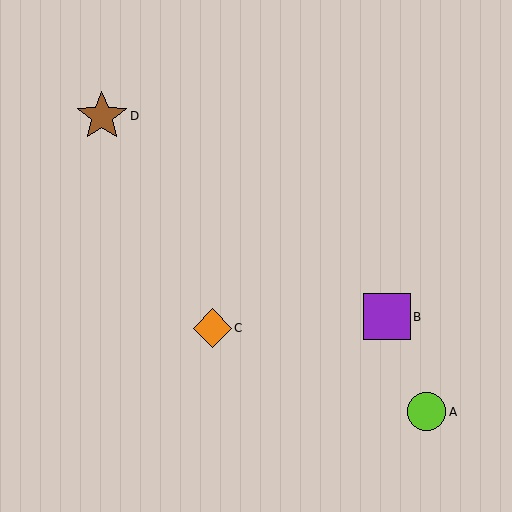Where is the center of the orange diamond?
The center of the orange diamond is at (212, 328).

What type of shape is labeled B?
Shape B is a purple square.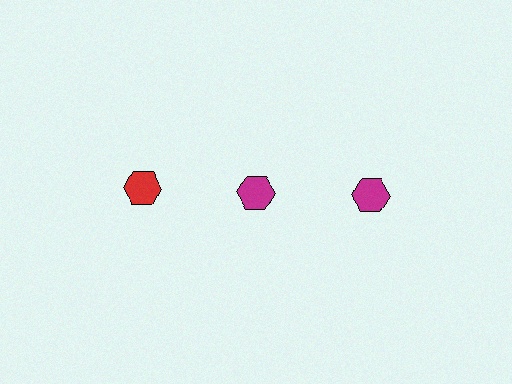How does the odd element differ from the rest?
It has a different color: red instead of magenta.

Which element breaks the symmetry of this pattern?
The red hexagon in the top row, leftmost column breaks the symmetry. All other shapes are magenta hexagons.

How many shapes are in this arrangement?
There are 3 shapes arranged in a grid pattern.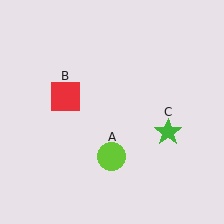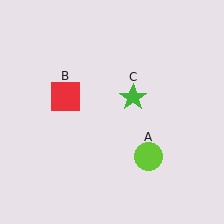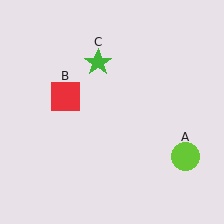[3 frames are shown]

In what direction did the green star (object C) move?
The green star (object C) moved up and to the left.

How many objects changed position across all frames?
2 objects changed position: lime circle (object A), green star (object C).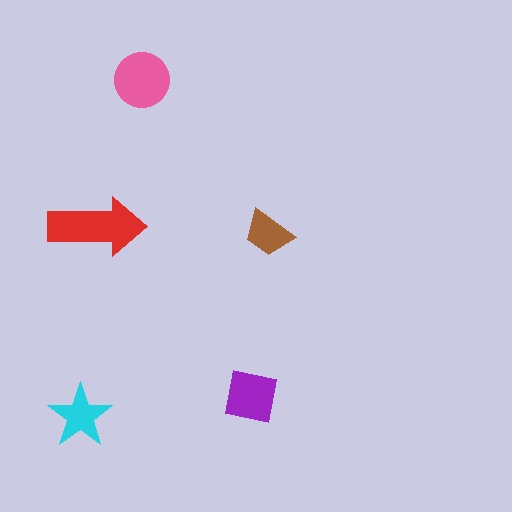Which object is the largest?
The red arrow.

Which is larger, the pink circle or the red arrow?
The red arrow.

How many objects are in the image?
There are 5 objects in the image.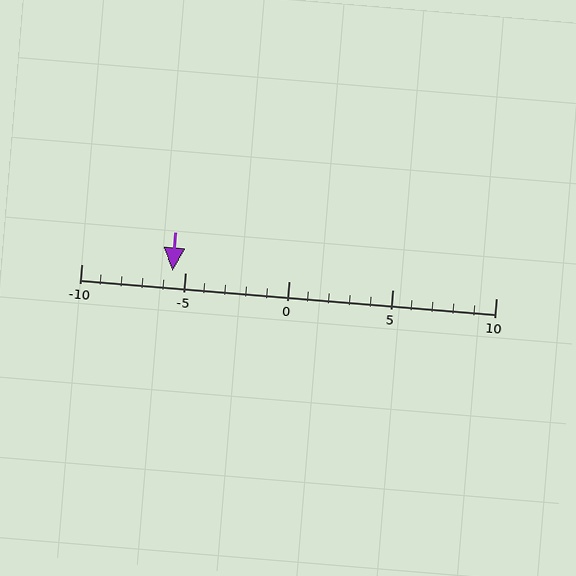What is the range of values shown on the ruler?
The ruler shows values from -10 to 10.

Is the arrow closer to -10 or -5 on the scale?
The arrow is closer to -5.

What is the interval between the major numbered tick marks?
The major tick marks are spaced 5 units apart.